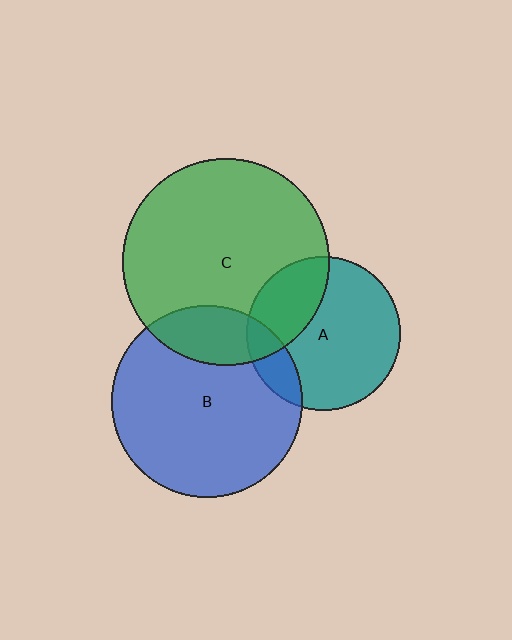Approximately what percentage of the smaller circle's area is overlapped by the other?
Approximately 20%.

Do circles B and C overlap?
Yes.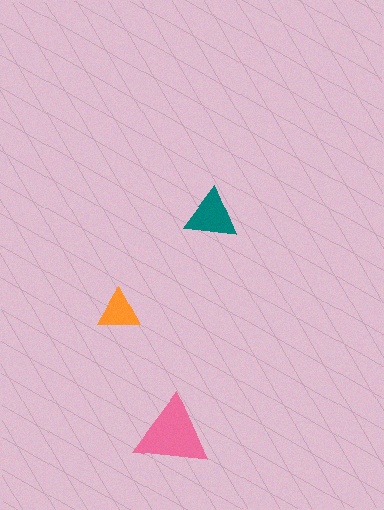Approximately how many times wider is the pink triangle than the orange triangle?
About 1.5 times wider.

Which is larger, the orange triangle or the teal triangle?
The teal one.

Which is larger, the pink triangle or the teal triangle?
The pink one.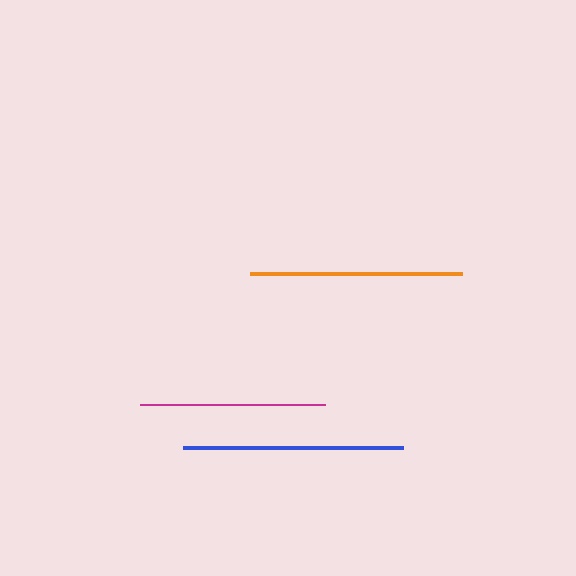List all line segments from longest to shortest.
From longest to shortest: blue, orange, magenta.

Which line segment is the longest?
The blue line is the longest at approximately 220 pixels.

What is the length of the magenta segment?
The magenta segment is approximately 185 pixels long.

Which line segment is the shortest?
The magenta line is the shortest at approximately 185 pixels.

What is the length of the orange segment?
The orange segment is approximately 212 pixels long.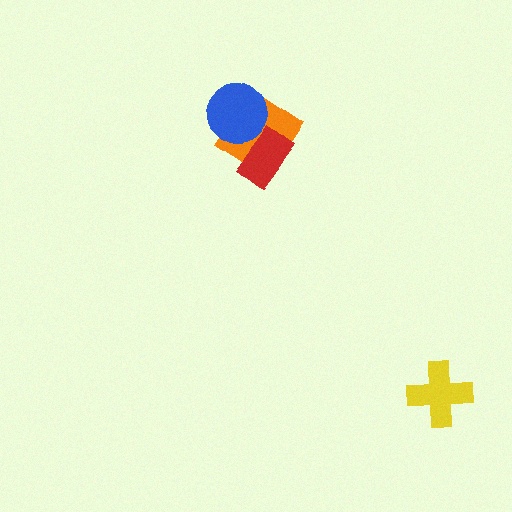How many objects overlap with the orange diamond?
2 objects overlap with the orange diamond.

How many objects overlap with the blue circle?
1 object overlaps with the blue circle.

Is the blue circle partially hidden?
No, no other shape covers it.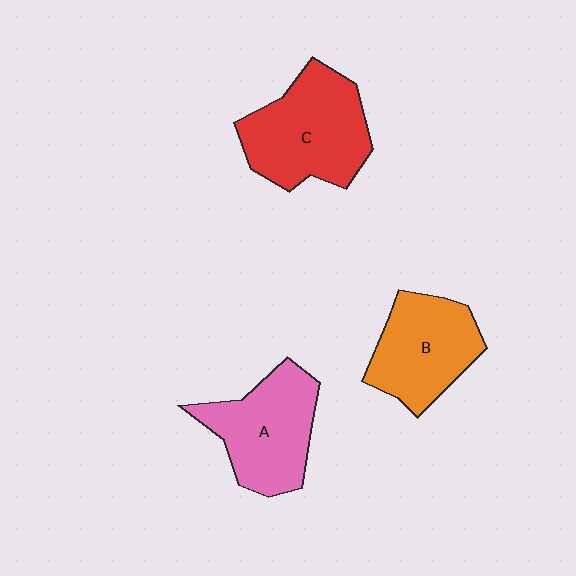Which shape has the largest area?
Shape C (red).